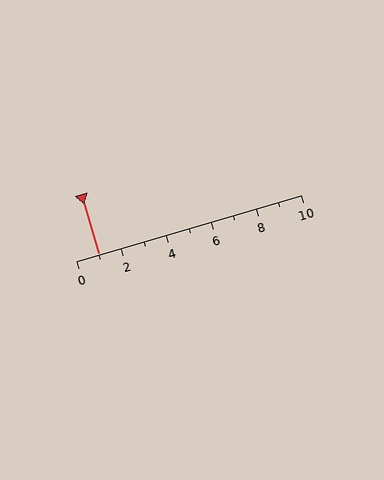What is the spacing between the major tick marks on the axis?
The major ticks are spaced 2 apart.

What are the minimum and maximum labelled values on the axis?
The axis runs from 0 to 10.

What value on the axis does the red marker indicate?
The marker indicates approximately 1.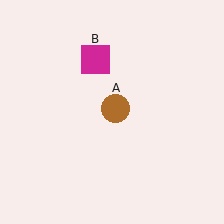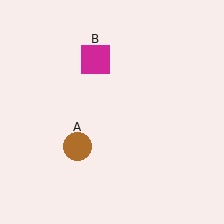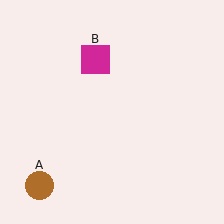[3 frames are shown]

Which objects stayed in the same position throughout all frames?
Magenta square (object B) remained stationary.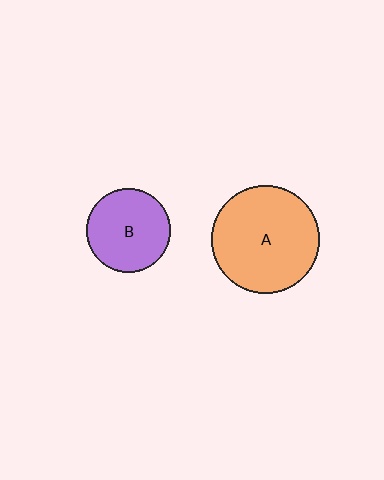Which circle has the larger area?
Circle A (orange).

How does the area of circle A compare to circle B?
Approximately 1.7 times.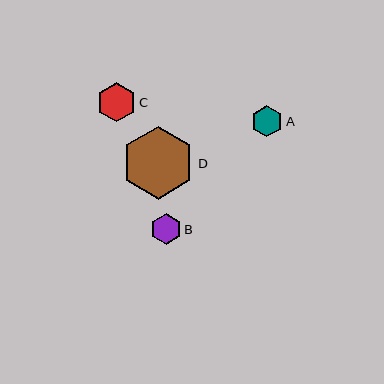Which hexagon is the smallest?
Hexagon B is the smallest with a size of approximately 31 pixels.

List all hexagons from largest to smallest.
From largest to smallest: D, C, A, B.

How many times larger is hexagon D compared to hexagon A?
Hexagon D is approximately 2.3 times the size of hexagon A.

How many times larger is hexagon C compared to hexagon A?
Hexagon C is approximately 1.3 times the size of hexagon A.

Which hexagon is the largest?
Hexagon D is the largest with a size of approximately 73 pixels.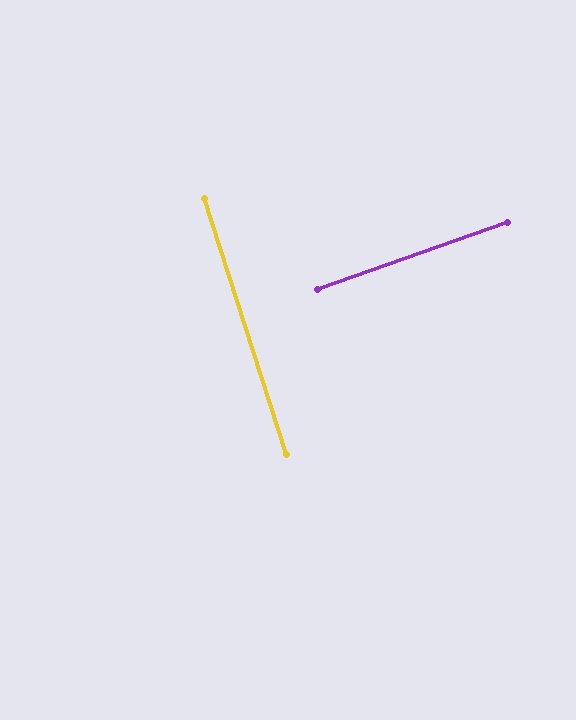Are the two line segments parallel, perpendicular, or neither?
Perpendicular — they meet at approximately 88°.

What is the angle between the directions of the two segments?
Approximately 88 degrees.